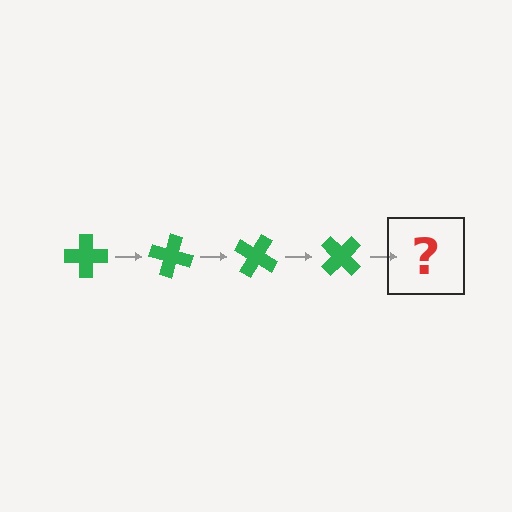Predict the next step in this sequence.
The next step is a green cross rotated 60 degrees.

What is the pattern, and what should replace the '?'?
The pattern is that the cross rotates 15 degrees each step. The '?' should be a green cross rotated 60 degrees.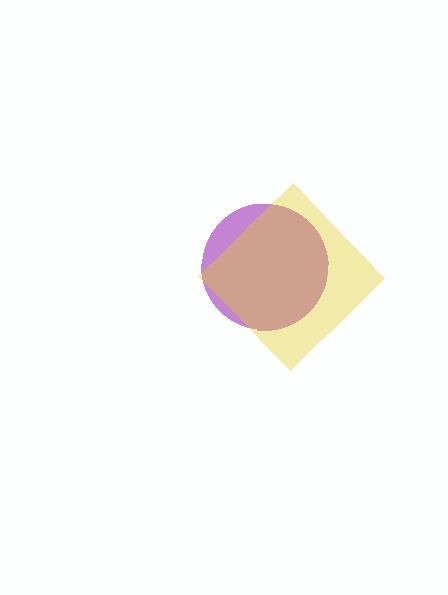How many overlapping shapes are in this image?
There are 2 overlapping shapes in the image.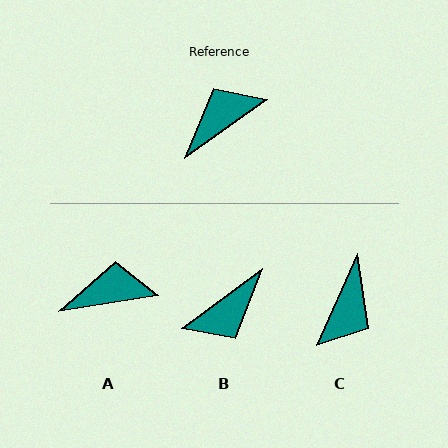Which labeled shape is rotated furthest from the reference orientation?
B, about 179 degrees away.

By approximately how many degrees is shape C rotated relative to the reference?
Approximately 149 degrees clockwise.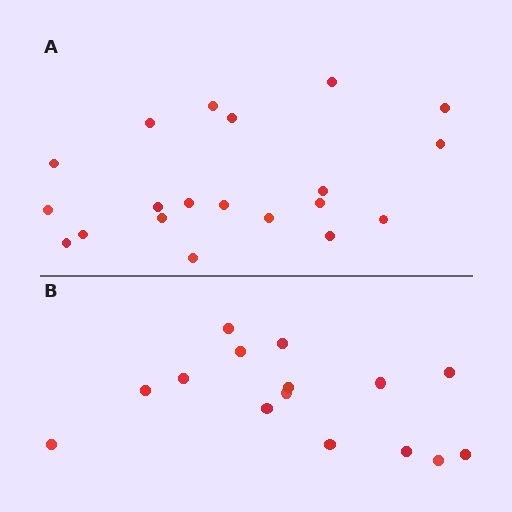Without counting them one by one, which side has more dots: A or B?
Region A (the top region) has more dots.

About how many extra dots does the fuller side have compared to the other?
Region A has about 5 more dots than region B.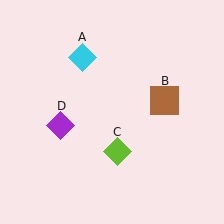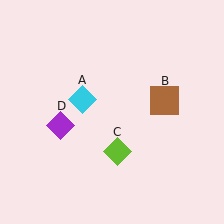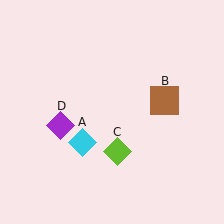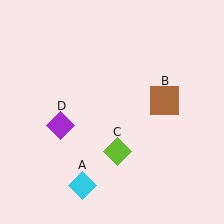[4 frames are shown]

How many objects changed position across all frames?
1 object changed position: cyan diamond (object A).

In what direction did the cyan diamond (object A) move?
The cyan diamond (object A) moved down.